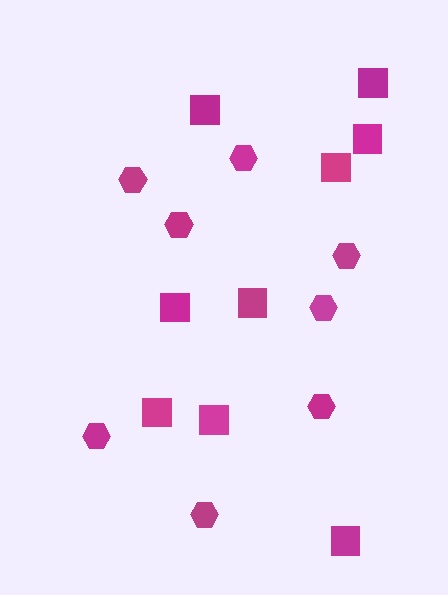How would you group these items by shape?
There are 2 groups: one group of hexagons (8) and one group of squares (9).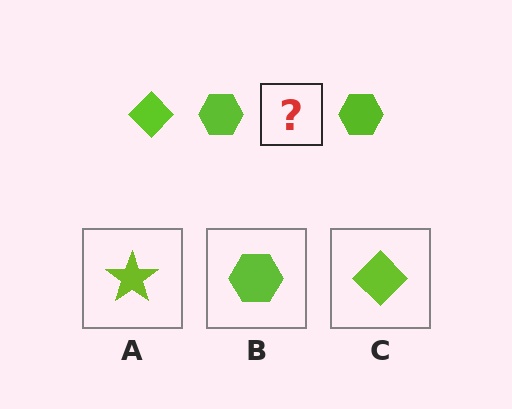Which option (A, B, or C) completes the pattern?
C.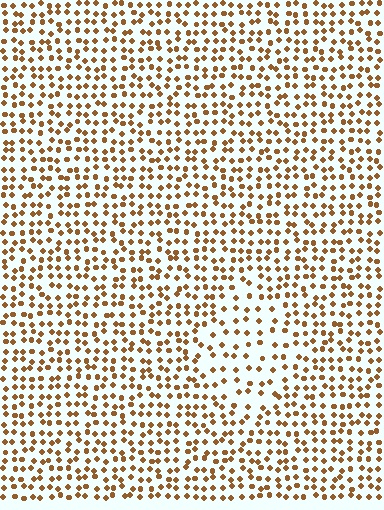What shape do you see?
I see a diamond.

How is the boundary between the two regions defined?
The boundary is defined by a change in element density (approximately 1.8x ratio). All elements are the same color, size, and shape.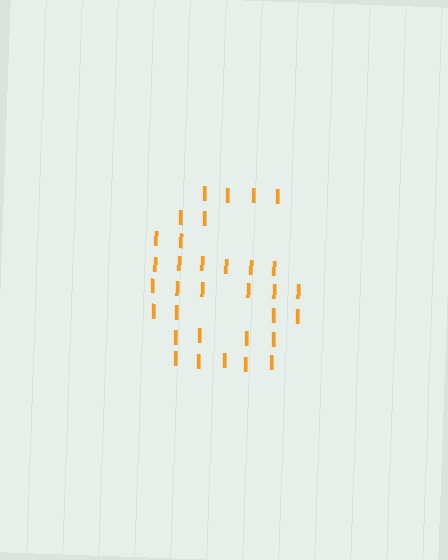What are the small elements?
The small elements are letter I's.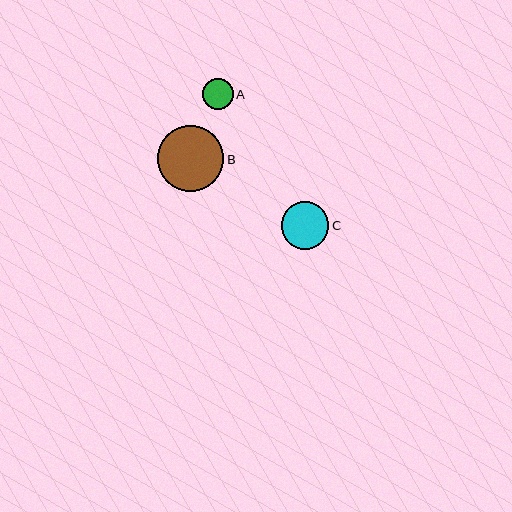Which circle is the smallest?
Circle A is the smallest with a size of approximately 31 pixels.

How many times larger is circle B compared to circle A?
Circle B is approximately 2.1 times the size of circle A.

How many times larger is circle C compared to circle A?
Circle C is approximately 1.6 times the size of circle A.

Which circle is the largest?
Circle B is the largest with a size of approximately 66 pixels.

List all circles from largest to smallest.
From largest to smallest: B, C, A.